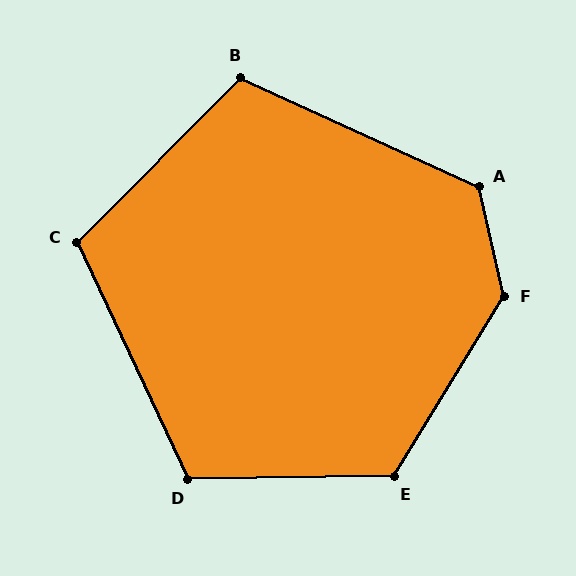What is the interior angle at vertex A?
Approximately 128 degrees (obtuse).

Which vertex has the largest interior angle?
F, at approximately 136 degrees.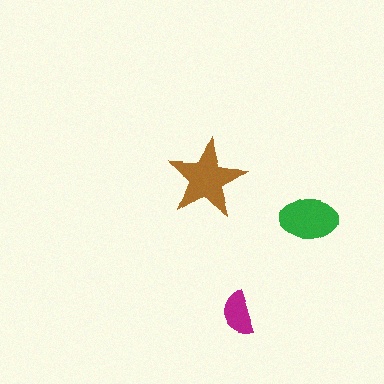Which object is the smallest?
The magenta semicircle.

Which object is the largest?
The brown star.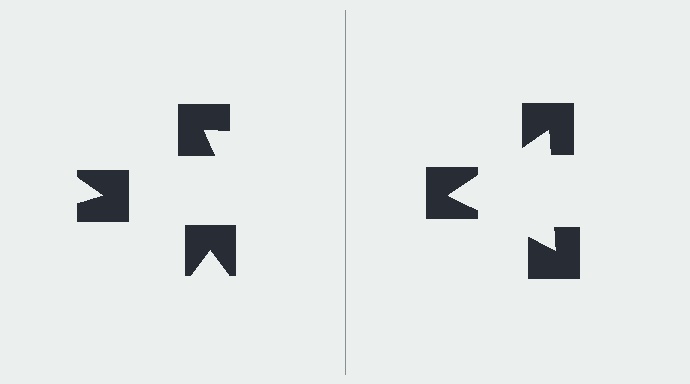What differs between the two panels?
The notched squares are positioned identically on both sides; only the wedge orientations differ. On the right they align to a triangle; on the left they are misaligned.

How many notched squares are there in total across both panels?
6 — 3 on each side.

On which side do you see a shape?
An illusory triangle appears on the right side. On the left side the wedge cuts are rotated, so no coherent shape forms.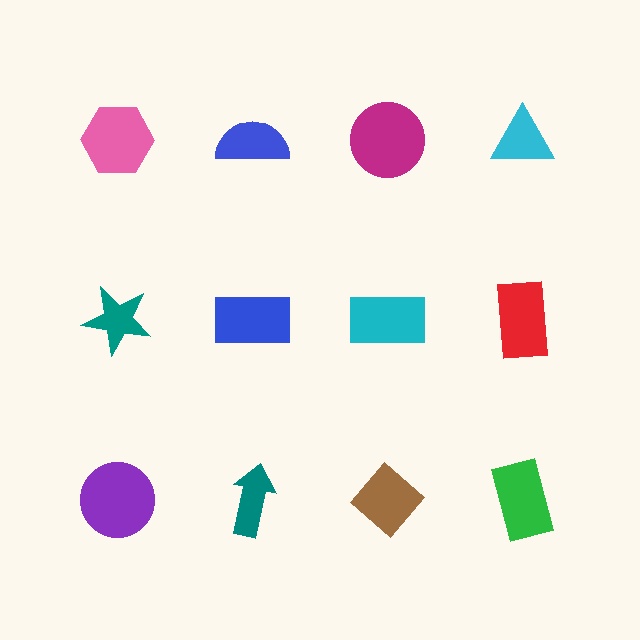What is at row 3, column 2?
A teal arrow.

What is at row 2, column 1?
A teal star.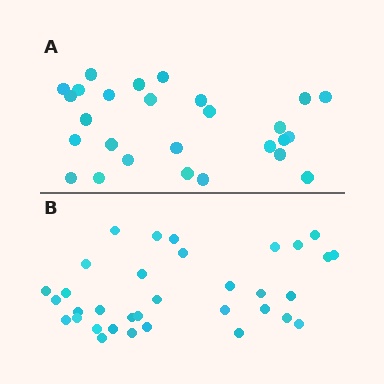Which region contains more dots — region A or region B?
Region B (the bottom region) has more dots.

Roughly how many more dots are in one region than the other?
Region B has roughly 8 or so more dots than region A.